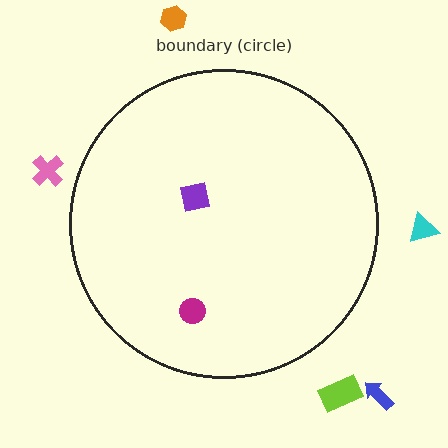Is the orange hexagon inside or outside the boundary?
Outside.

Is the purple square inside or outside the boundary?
Inside.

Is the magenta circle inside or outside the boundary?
Inside.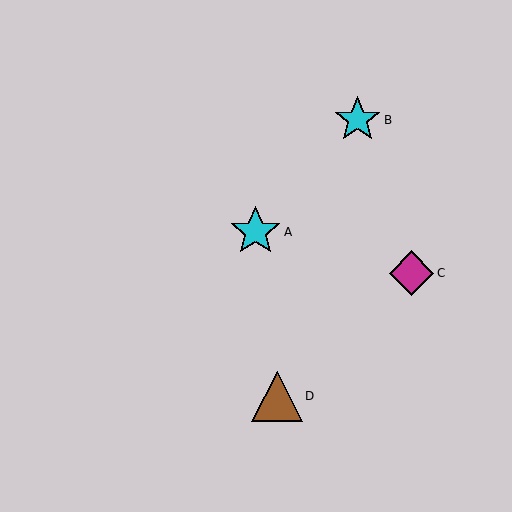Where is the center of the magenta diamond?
The center of the magenta diamond is at (412, 273).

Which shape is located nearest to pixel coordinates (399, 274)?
The magenta diamond (labeled C) at (412, 273) is nearest to that location.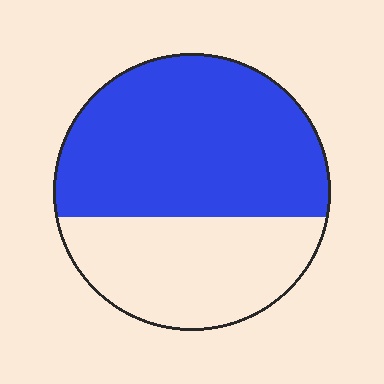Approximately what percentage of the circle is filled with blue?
Approximately 60%.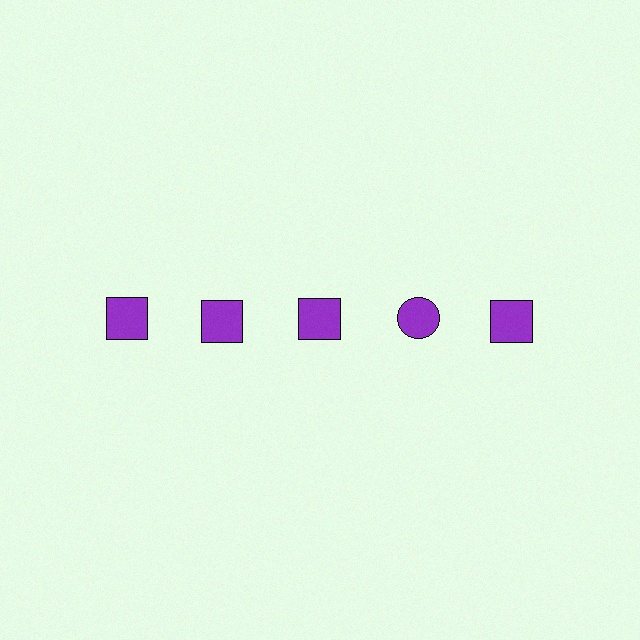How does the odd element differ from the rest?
It has a different shape: circle instead of square.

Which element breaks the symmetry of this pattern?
The purple circle in the top row, second from right column breaks the symmetry. All other shapes are purple squares.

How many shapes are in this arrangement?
There are 5 shapes arranged in a grid pattern.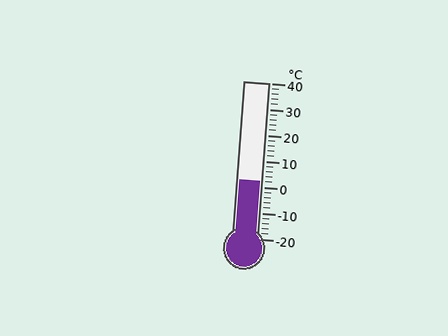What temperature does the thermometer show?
The thermometer shows approximately 2°C.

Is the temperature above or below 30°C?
The temperature is below 30°C.